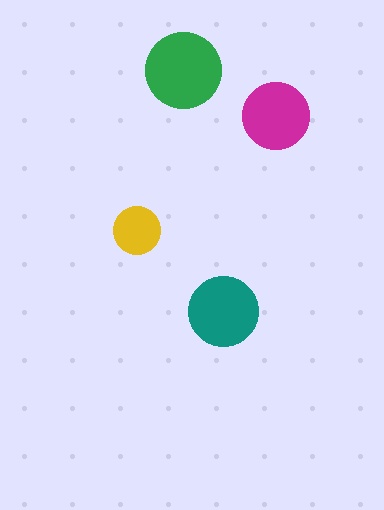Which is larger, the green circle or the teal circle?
The green one.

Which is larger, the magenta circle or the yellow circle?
The magenta one.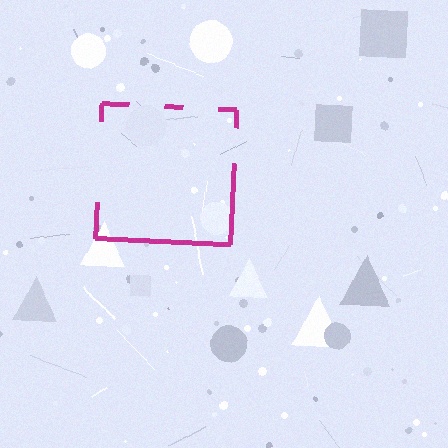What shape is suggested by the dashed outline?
The dashed outline suggests a square.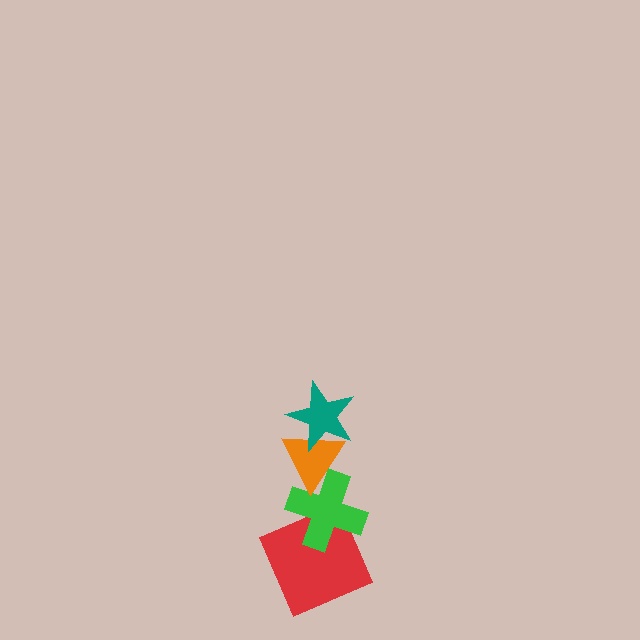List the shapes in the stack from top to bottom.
From top to bottom: the teal star, the orange triangle, the green cross, the red square.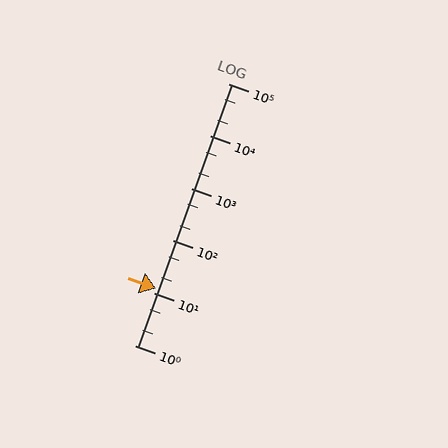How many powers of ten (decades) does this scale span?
The scale spans 5 decades, from 1 to 100000.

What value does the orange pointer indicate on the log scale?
The pointer indicates approximately 12.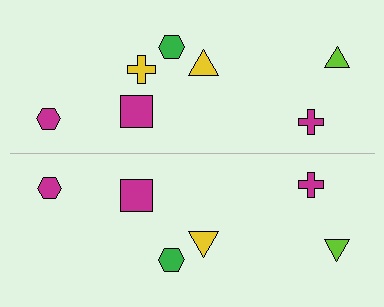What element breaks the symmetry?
A yellow cross is missing from the bottom side.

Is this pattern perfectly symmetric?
No, the pattern is not perfectly symmetric. A yellow cross is missing from the bottom side.